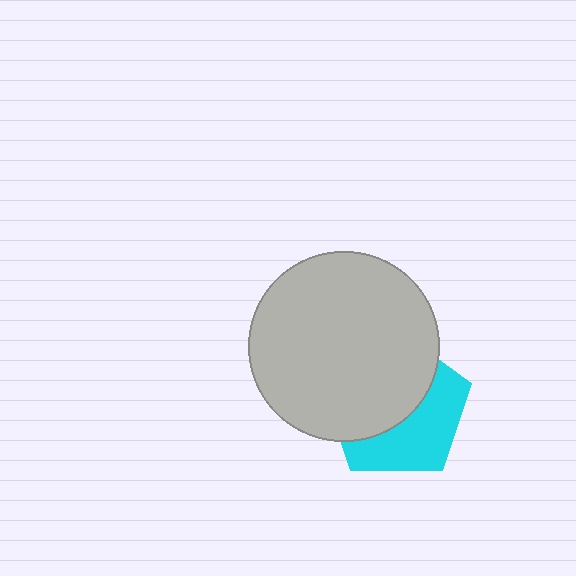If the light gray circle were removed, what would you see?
You would see the complete cyan pentagon.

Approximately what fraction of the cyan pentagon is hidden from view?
Roughly 55% of the cyan pentagon is hidden behind the light gray circle.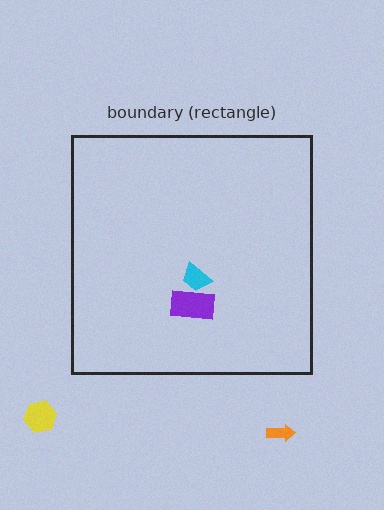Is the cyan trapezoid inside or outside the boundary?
Inside.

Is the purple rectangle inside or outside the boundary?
Inside.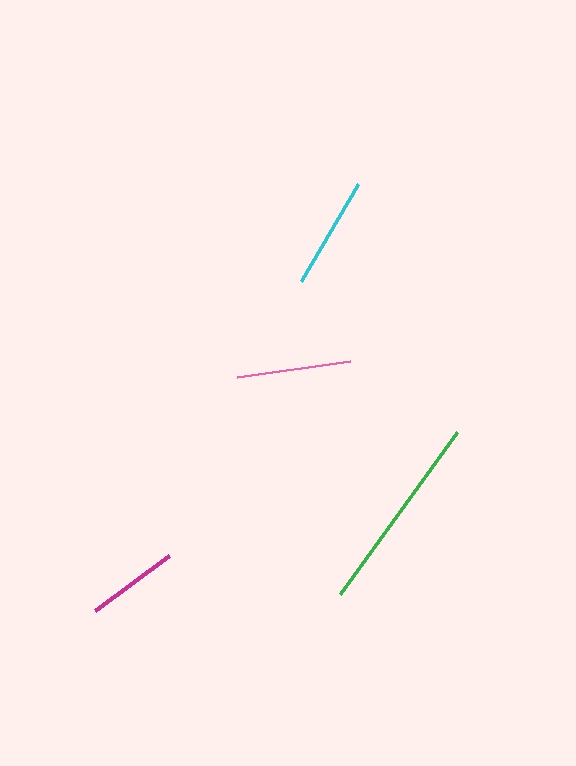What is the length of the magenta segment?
The magenta segment is approximately 93 pixels long.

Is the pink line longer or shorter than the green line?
The green line is longer than the pink line.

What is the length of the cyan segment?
The cyan segment is approximately 113 pixels long.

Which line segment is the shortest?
The magenta line is the shortest at approximately 93 pixels.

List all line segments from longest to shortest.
From longest to shortest: green, pink, cyan, magenta.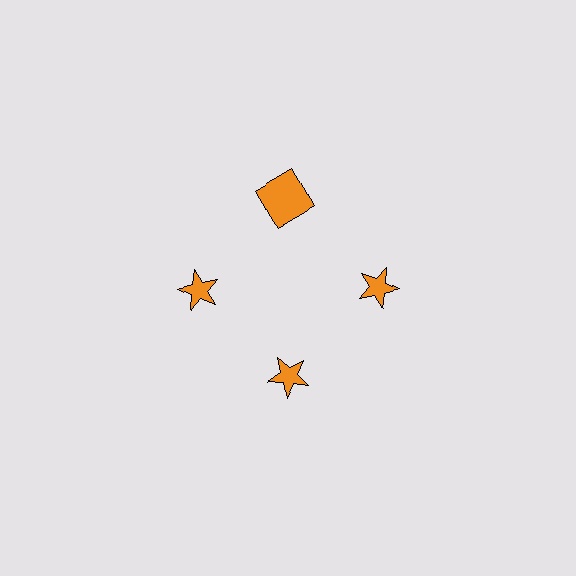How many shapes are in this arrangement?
There are 4 shapes arranged in a ring pattern.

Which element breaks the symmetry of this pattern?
The orange square at roughly the 12 o'clock position breaks the symmetry. All other shapes are orange stars.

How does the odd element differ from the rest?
It has a different shape: square instead of star.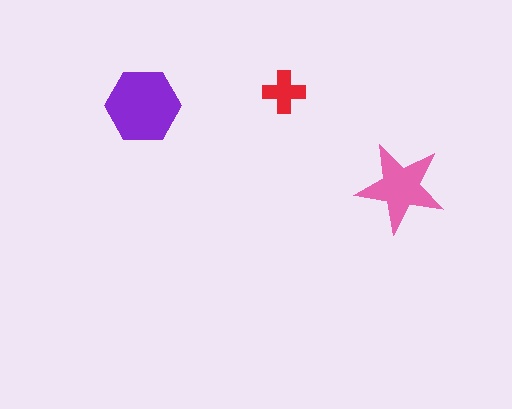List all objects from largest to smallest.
The purple hexagon, the pink star, the red cross.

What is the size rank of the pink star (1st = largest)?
2nd.